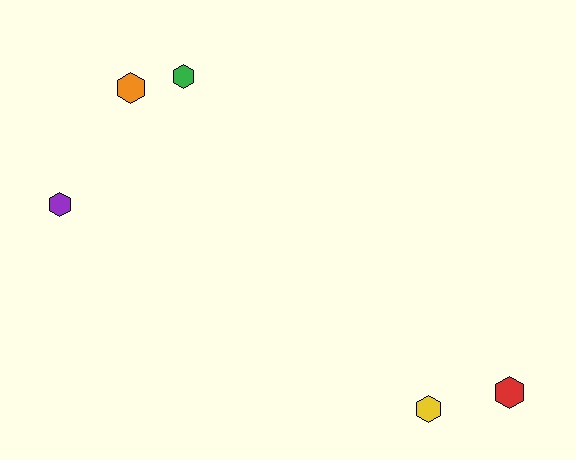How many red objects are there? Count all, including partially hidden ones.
There is 1 red object.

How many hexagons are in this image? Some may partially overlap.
There are 5 hexagons.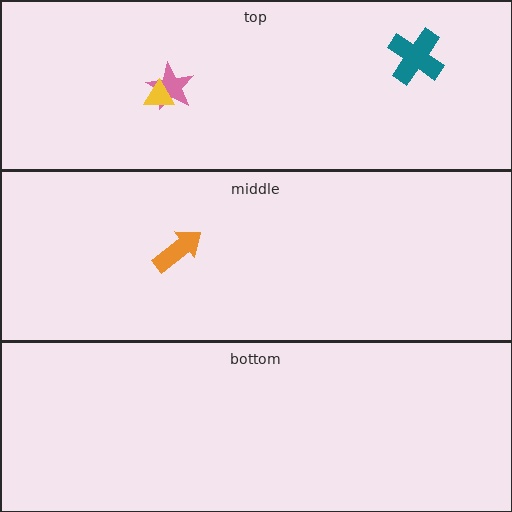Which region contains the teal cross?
The top region.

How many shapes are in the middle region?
1.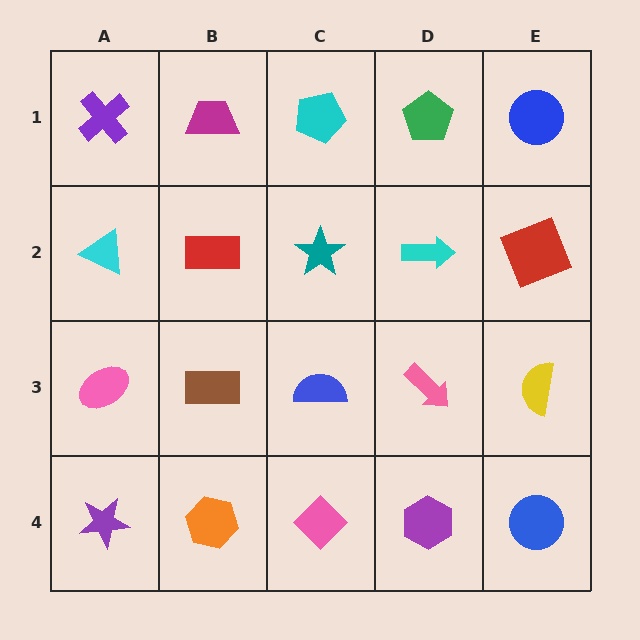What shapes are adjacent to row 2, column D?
A green pentagon (row 1, column D), a pink arrow (row 3, column D), a teal star (row 2, column C), a red square (row 2, column E).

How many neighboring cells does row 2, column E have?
3.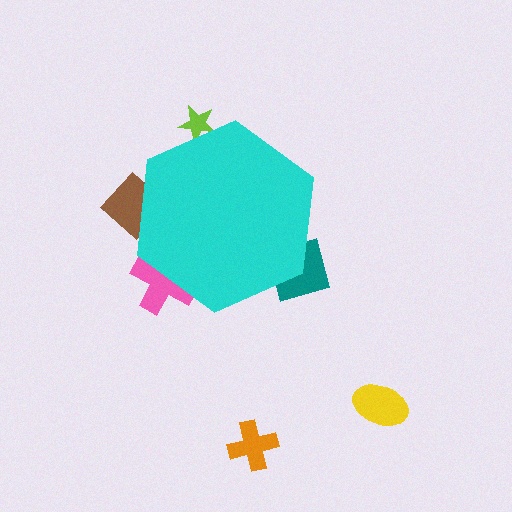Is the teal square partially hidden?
Yes, the teal square is partially hidden behind the cyan hexagon.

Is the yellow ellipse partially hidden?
No, the yellow ellipse is fully visible.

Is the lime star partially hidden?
Yes, the lime star is partially hidden behind the cyan hexagon.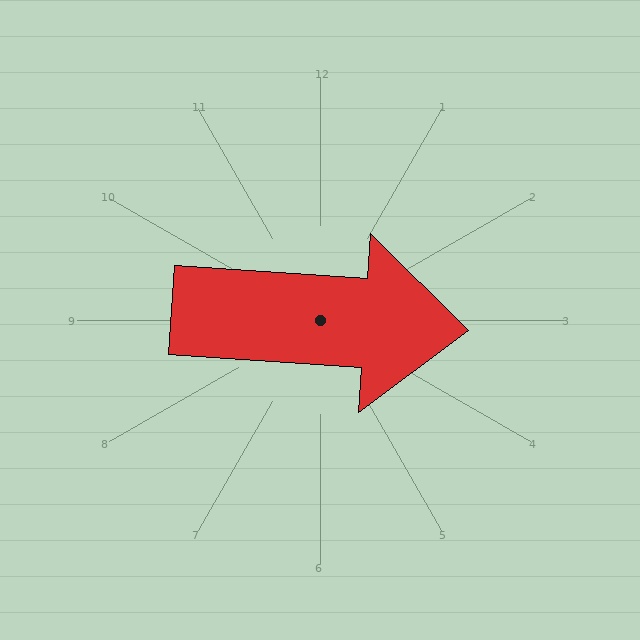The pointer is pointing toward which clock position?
Roughly 3 o'clock.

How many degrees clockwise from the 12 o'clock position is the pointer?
Approximately 94 degrees.